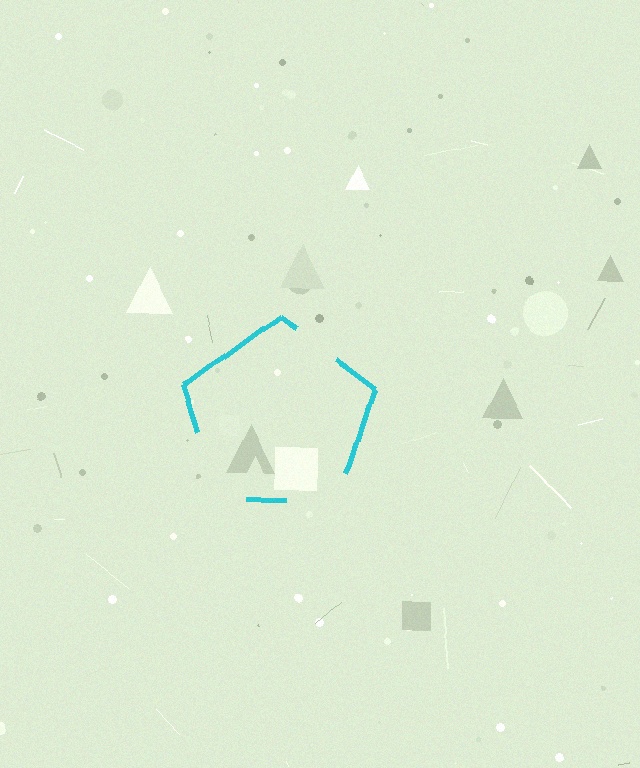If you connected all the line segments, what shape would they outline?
They would outline a pentagon.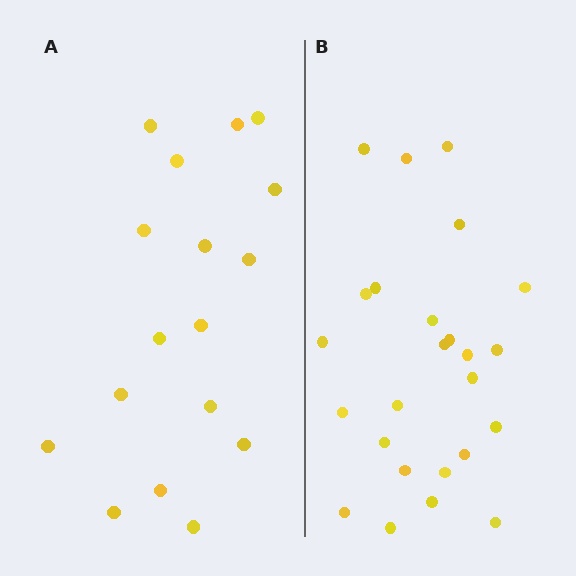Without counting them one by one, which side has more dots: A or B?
Region B (the right region) has more dots.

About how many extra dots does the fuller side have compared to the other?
Region B has roughly 8 or so more dots than region A.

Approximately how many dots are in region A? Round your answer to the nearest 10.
About 20 dots. (The exact count is 17, which rounds to 20.)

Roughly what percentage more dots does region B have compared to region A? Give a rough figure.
About 45% more.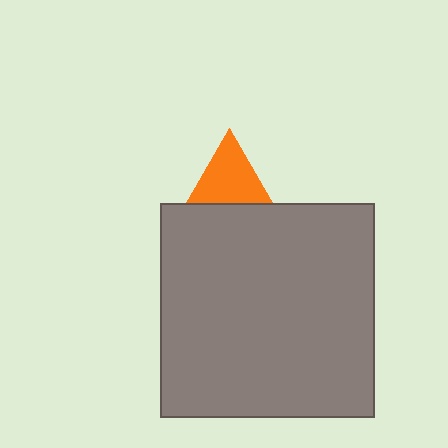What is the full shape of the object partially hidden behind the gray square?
The partially hidden object is an orange triangle.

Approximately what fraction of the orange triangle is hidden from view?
Roughly 59% of the orange triangle is hidden behind the gray square.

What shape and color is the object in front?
The object in front is a gray square.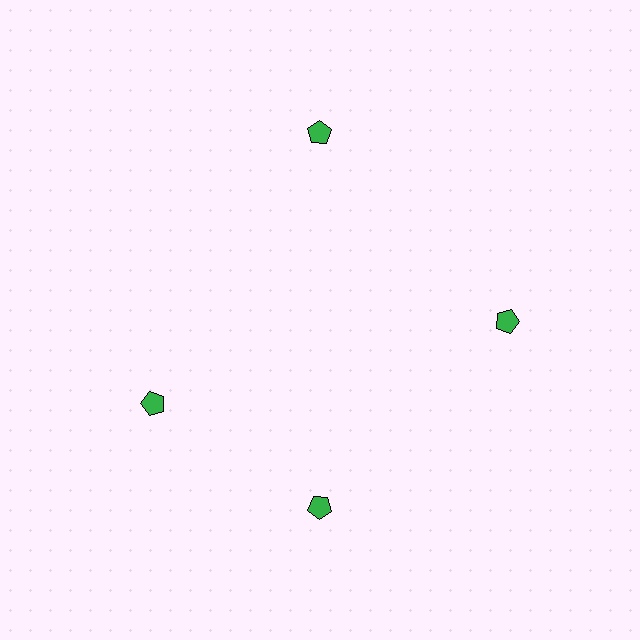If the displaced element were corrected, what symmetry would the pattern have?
It would have 4-fold rotational symmetry — the pattern would map onto itself every 90 degrees.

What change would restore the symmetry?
The symmetry would be restored by rotating it back into even spacing with its neighbors so that all 4 pentagons sit at equal angles and equal distance from the center.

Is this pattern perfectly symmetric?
No. The 4 green pentagons are arranged in a ring, but one element near the 9 o'clock position is rotated out of alignment along the ring, breaking the 4-fold rotational symmetry.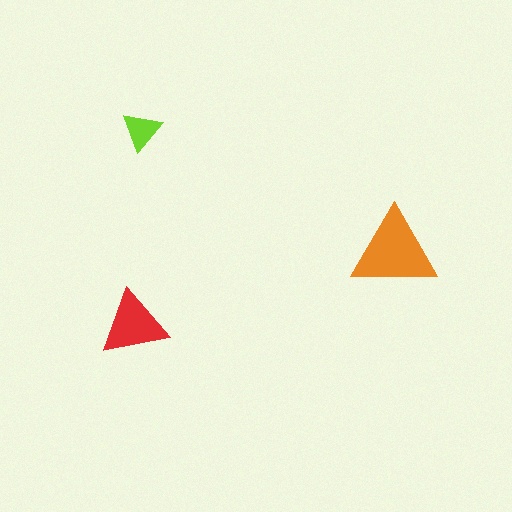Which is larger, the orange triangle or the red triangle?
The orange one.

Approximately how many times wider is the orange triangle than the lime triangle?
About 2 times wider.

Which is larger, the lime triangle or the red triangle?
The red one.